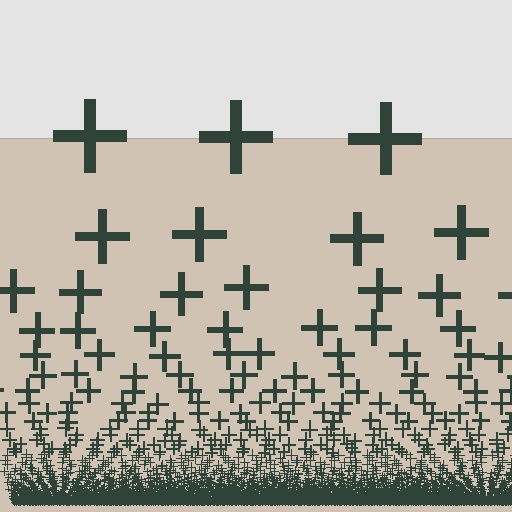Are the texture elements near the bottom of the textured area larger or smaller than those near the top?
Smaller. The gradient is inverted — elements near the bottom are smaller and denser.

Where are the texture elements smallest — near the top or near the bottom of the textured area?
Near the bottom.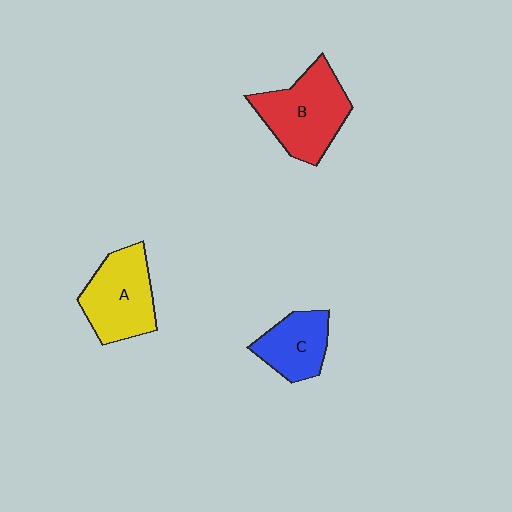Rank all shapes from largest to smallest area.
From largest to smallest: B (red), A (yellow), C (blue).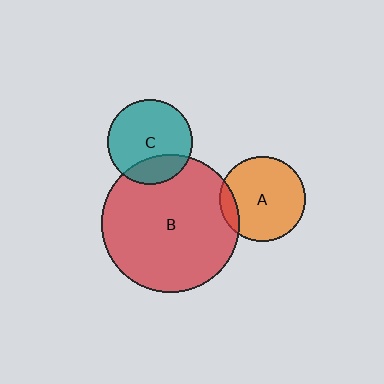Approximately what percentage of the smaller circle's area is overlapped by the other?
Approximately 10%.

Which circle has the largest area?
Circle B (red).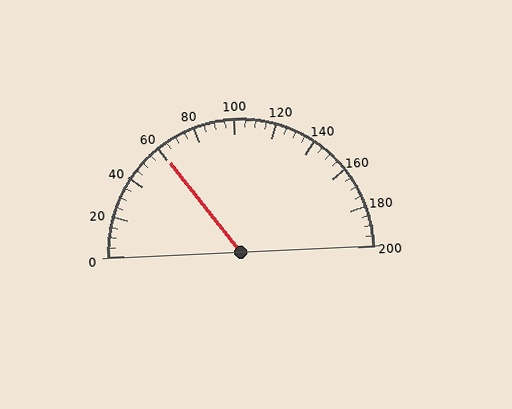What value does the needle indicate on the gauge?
The needle indicates approximately 60.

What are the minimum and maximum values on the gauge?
The gauge ranges from 0 to 200.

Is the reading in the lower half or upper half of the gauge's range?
The reading is in the lower half of the range (0 to 200).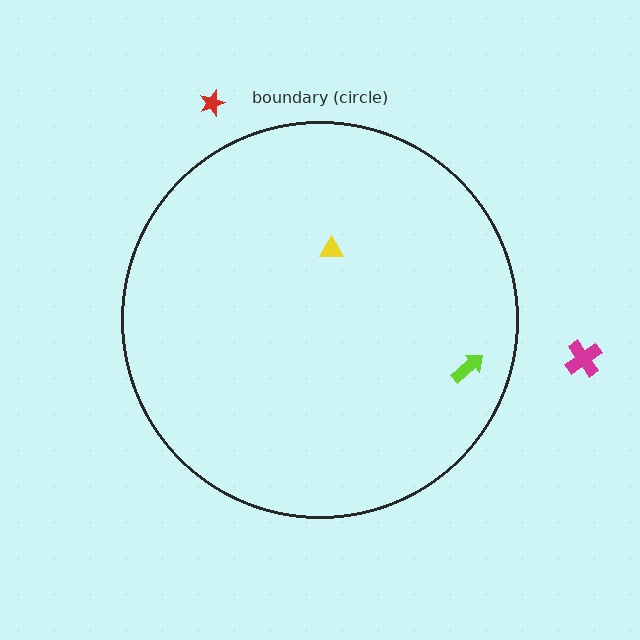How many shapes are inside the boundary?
2 inside, 2 outside.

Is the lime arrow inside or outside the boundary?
Inside.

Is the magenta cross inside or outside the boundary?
Outside.